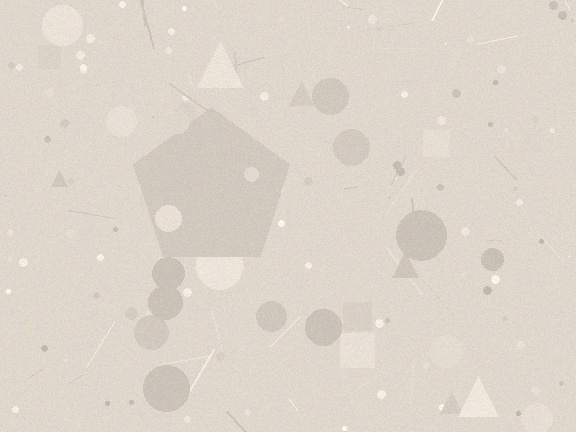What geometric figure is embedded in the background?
A pentagon is embedded in the background.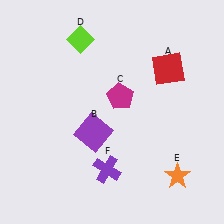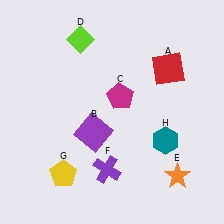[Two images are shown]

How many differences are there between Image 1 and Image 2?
There are 2 differences between the two images.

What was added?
A yellow pentagon (G), a teal hexagon (H) were added in Image 2.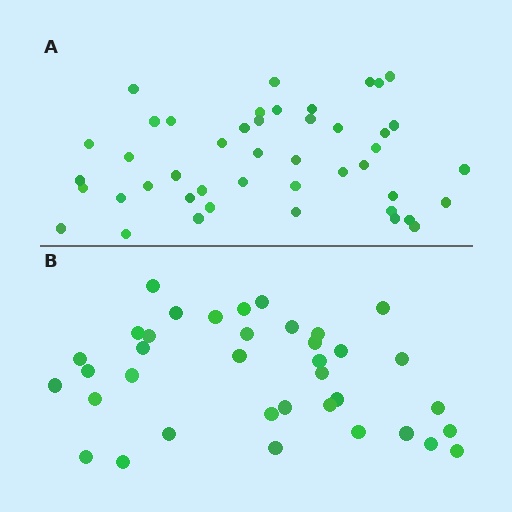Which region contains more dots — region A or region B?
Region A (the top region) has more dots.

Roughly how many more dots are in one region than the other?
Region A has roughly 8 or so more dots than region B.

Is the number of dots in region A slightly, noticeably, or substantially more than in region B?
Region A has only slightly more — the two regions are fairly close. The ratio is roughly 1.2 to 1.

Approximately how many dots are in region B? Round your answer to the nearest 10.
About 40 dots. (The exact count is 37, which rounds to 40.)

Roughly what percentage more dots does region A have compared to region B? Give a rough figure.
About 20% more.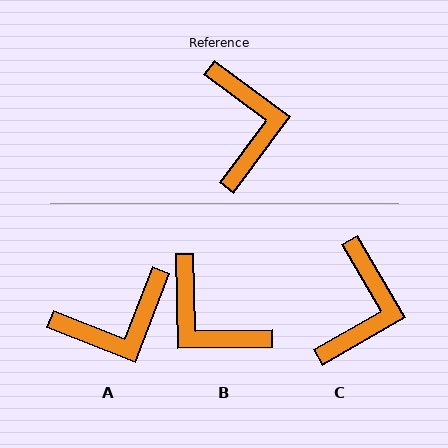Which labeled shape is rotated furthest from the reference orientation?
B, about 142 degrees away.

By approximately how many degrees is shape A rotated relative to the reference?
Approximately 74 degrees clockwise.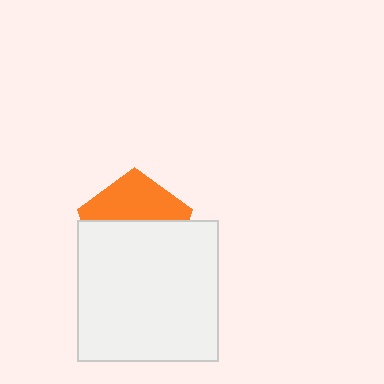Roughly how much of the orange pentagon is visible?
A small part of it is visible (roughly 40%).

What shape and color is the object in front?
The object in front is a white square.